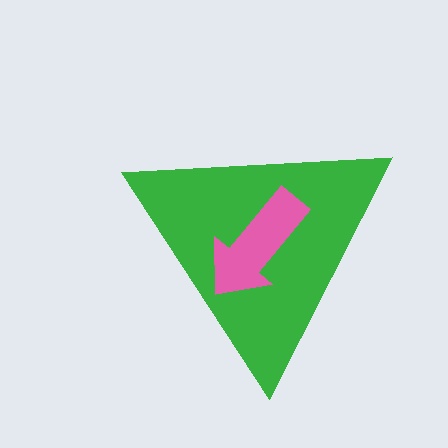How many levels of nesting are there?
2.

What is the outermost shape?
The green triangle.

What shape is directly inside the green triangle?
The pink arrow.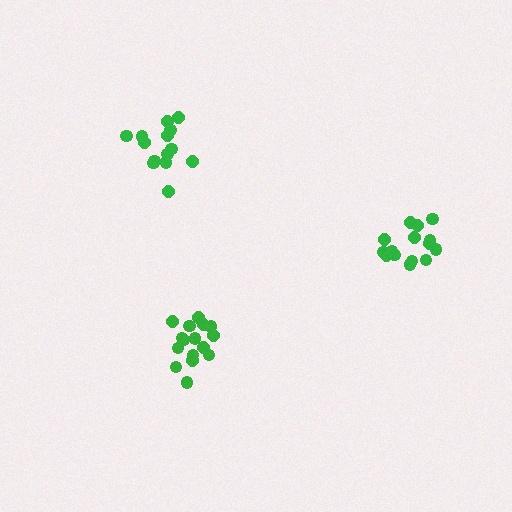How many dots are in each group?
Group 1: 14 dots, Group 2: 15 dots, Group 3: 16 dots (45 total).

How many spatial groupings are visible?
There are 3 spatial groupings.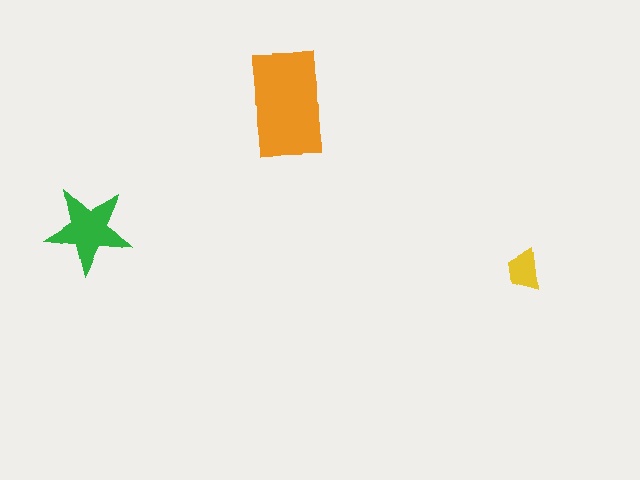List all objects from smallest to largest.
The yellow trapezoid, the green star, the orange rectangle.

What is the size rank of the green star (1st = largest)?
2nd.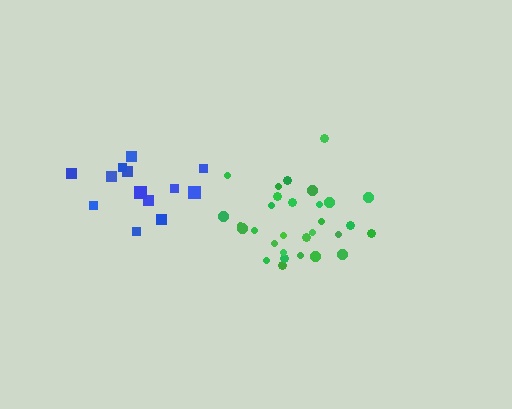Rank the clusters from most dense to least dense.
green, blue.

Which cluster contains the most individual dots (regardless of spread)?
Green (30).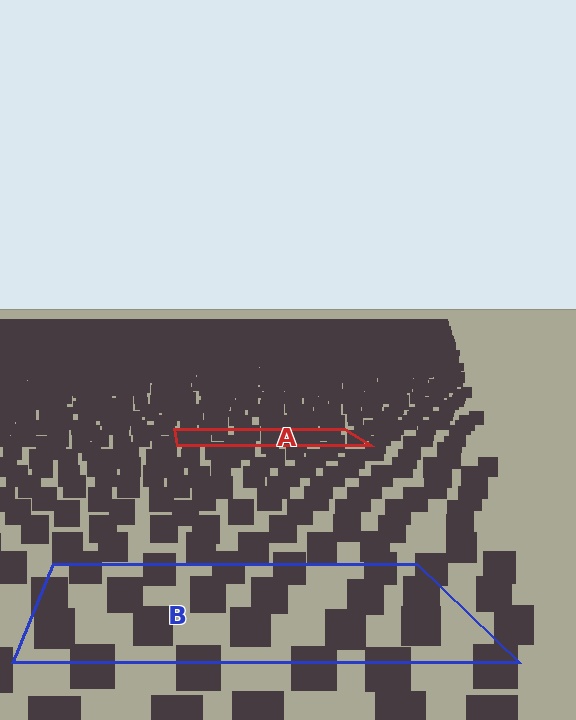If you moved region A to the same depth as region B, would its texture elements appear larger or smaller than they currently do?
They would appear larger. At a closer depth, the same texture elements are projected at a bigger on-screen size.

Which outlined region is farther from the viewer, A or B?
Region A is farther from the viewer — the texture elements inside it appear smaller and more densely packed.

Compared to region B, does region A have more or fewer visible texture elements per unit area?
Region A has more texture elements per unit area — they are packed more densely because it is farther away.